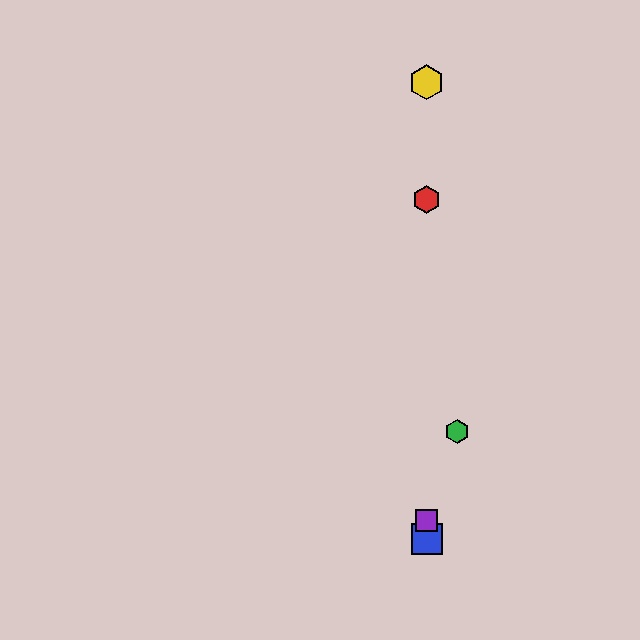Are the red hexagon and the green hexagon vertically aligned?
No, the red hexagon is at x≈427 and the green hexagon is at x≈457.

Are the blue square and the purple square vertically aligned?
Yes, both are at x≈427.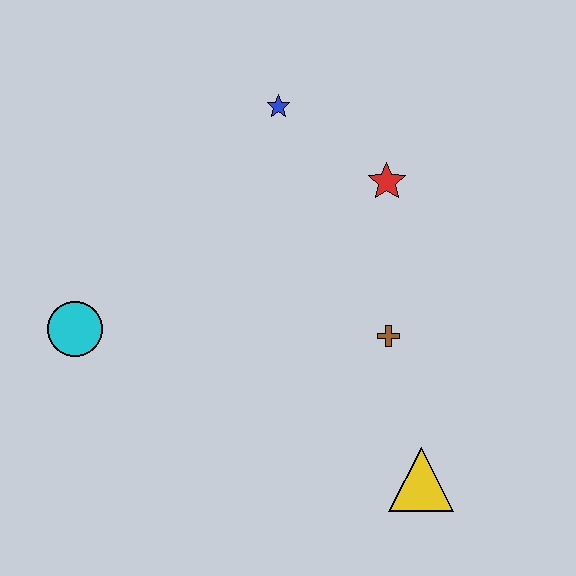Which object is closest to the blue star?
The red star is closest to the blue star.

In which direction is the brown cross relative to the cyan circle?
The brown cross is to the right of the cyan circle.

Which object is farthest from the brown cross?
The cyan circle is farthest from the brown cross.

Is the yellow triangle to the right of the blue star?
Yes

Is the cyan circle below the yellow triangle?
No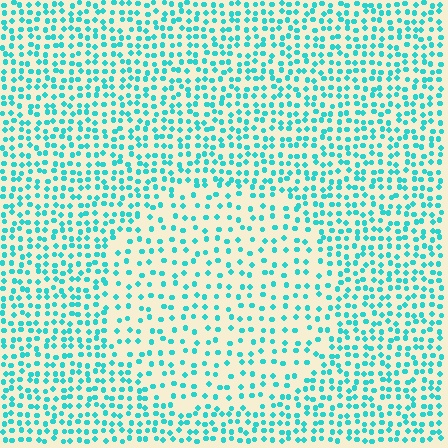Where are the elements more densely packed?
The elements are more densely packed outside the circle boundary.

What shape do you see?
I see a circle.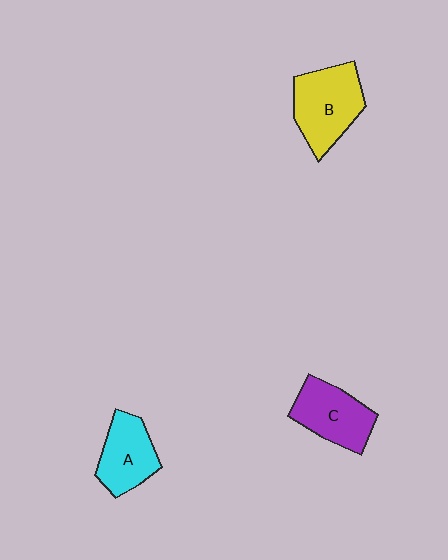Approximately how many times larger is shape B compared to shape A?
Approximately 1.3 times.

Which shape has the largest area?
Shape B (yellow).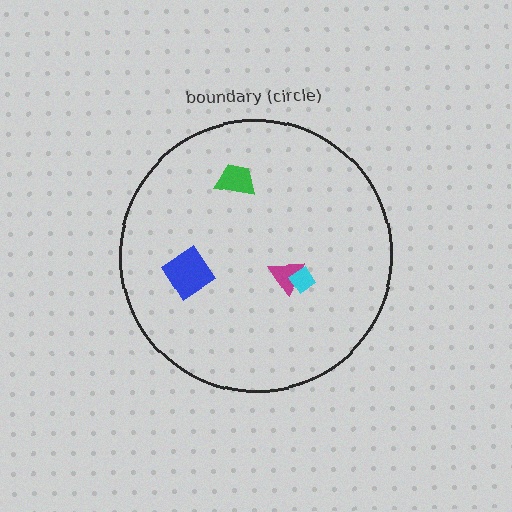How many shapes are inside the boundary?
4 inside, 0 outside.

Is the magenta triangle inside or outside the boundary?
Inside.